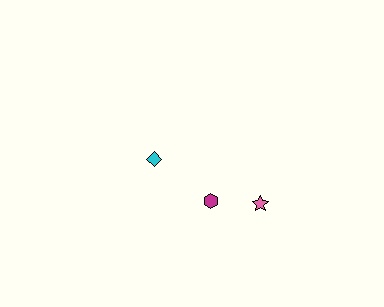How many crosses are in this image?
There are no crosses.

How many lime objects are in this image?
There are no lime objects.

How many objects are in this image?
There are 3 objects.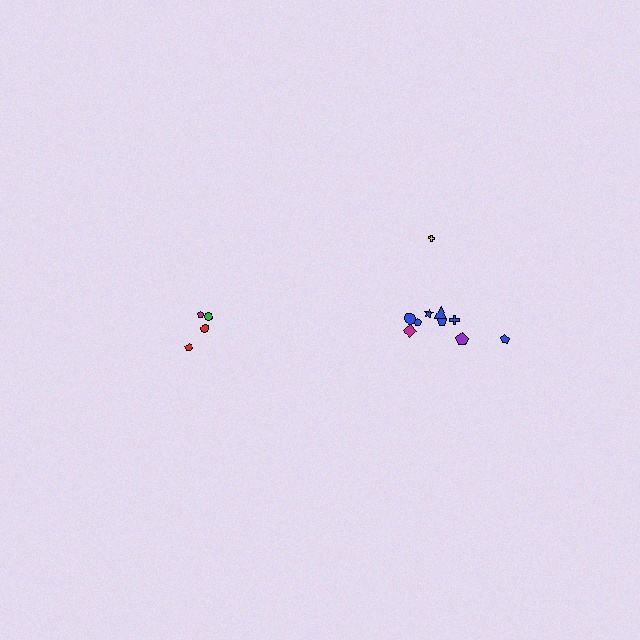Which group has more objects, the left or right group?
The right group.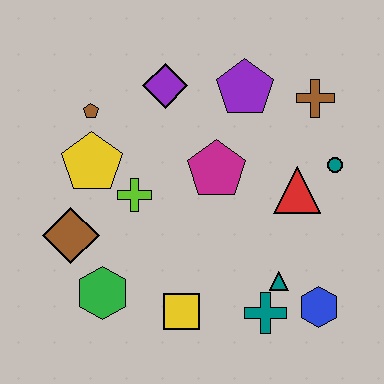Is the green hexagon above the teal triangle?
No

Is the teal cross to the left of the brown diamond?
No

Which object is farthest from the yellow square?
The brown cross is farthest from the yellow square.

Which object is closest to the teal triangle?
The teal cross is closest to the teal triangle.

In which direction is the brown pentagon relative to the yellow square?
The brown pentagon is above the yellow square.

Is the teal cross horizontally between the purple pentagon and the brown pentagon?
No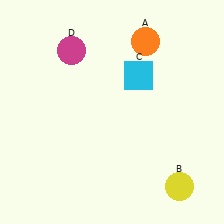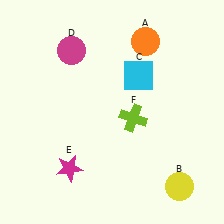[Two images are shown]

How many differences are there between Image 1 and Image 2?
There are 2 differences between the two images.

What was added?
A magenta star (E), a lime cross (F) were added in Image 2.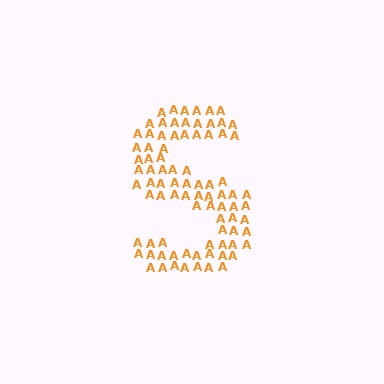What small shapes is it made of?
It is made of small letter A's.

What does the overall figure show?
The overall figure shows the letter S.